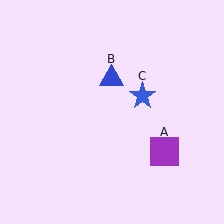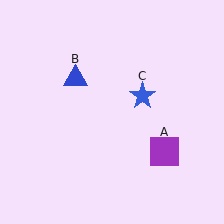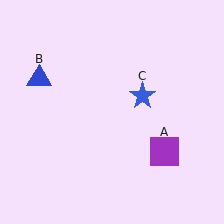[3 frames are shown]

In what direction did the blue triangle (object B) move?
The blue triangle (object B) moved left.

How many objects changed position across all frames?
1 object changed position: blue triangle (object B).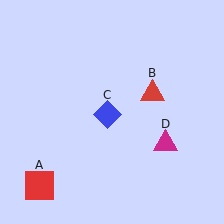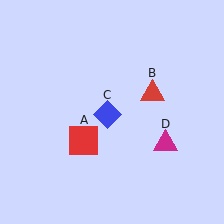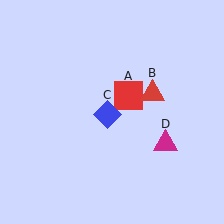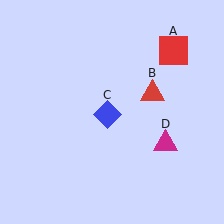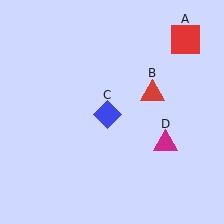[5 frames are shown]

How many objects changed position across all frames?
1 object changed position: red square (object A).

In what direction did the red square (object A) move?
The red square (object A) moved up and to the right.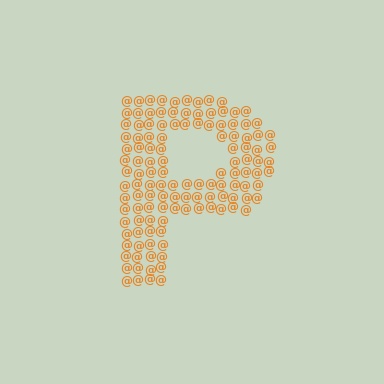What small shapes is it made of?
It is made of small at signs.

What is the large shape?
The large shape is the letter P.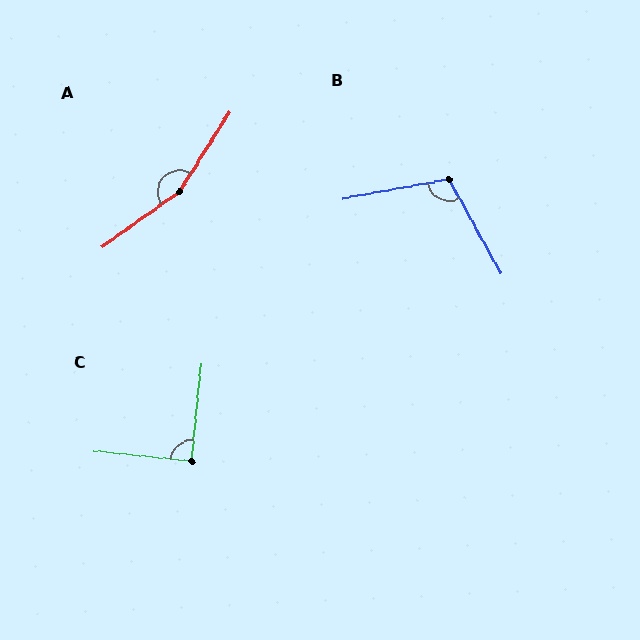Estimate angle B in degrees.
Approximately 108 degrees.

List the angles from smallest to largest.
C (90°), B (108°), A (158°).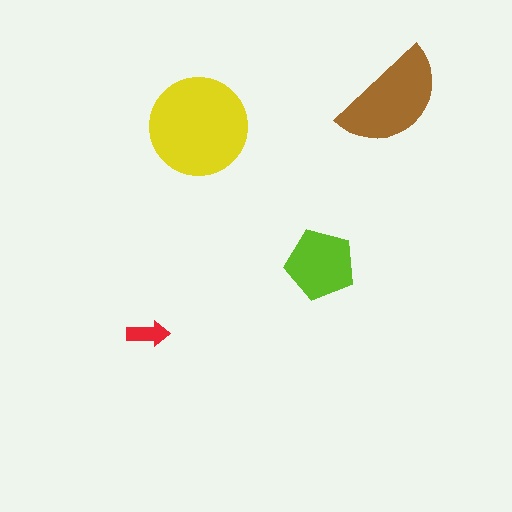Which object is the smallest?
The red arrow.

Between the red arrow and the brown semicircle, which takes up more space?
The brown semicircle.